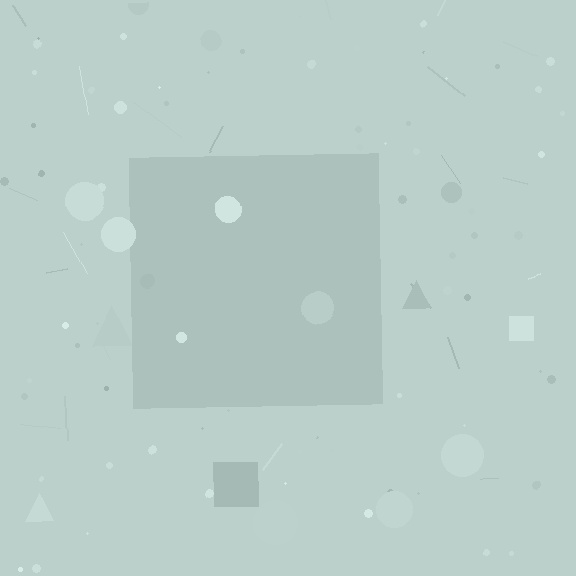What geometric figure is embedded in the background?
A square is embedded in the background.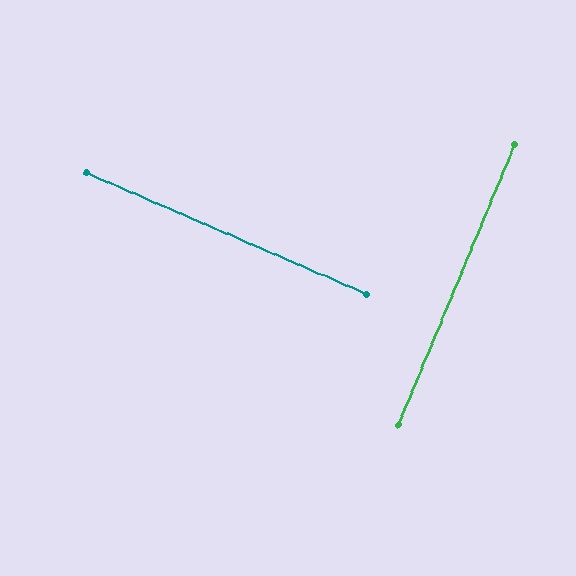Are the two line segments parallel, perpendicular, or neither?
Perpendicular — they meet at approximately 89°.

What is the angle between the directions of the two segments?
Approximately 89 degrees.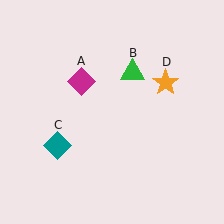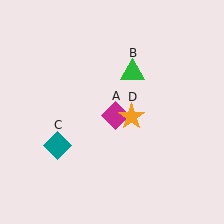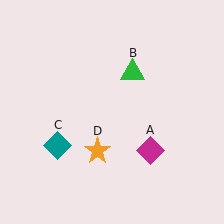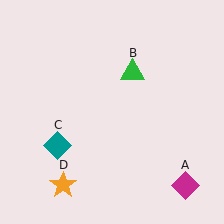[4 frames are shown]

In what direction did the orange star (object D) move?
The orange star (object D) moved down and to the left.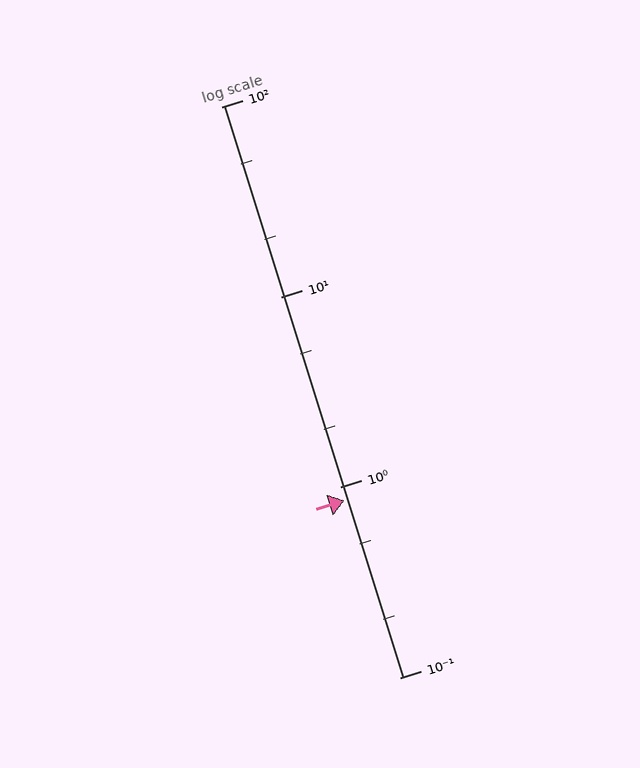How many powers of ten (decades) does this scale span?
The scale spans 3 decades, from 0.1 to 100.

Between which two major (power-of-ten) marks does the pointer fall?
The pointer is between 0.1 and 1.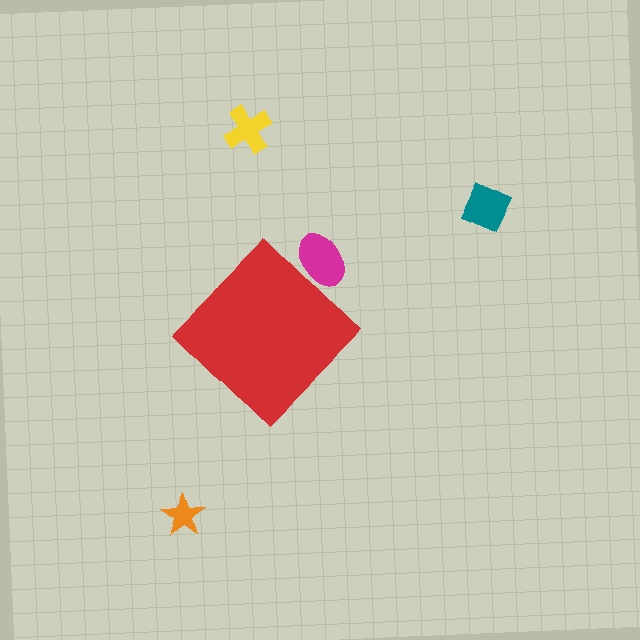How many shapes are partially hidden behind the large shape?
1 shape is partially hidden.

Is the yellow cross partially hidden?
No, the yellow cross is fully visible.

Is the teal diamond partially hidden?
No, the teal diamond is fully visible.